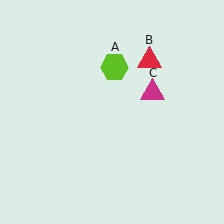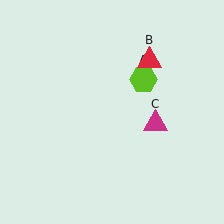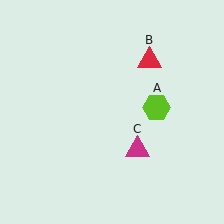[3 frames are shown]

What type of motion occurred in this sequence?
The lime hexagon (object A), magenta triangle (object C) rotated clockwise around the center of the scene.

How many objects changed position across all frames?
2 objects changed position: lime hexagon (object A), magenta triangle (object C).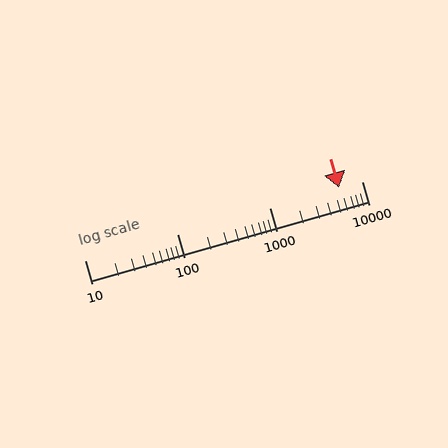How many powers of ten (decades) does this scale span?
The scale spans 3 decades, from 10 to 10000.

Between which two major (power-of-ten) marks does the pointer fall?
The pointer is between 1000 and 10000.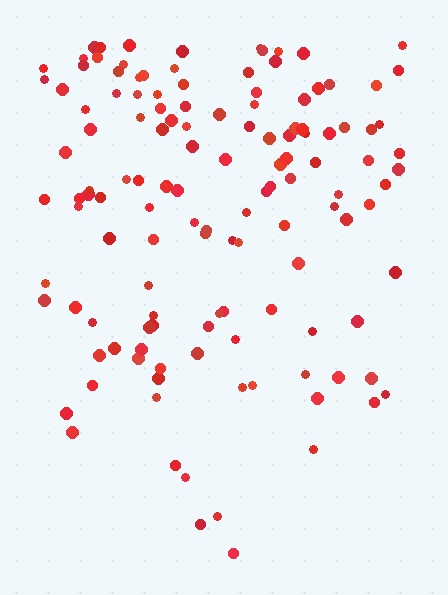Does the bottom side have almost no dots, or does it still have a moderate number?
Still a moderate number, just noticeably fewer than the top.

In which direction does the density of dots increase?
From bottom to top, with the top side densest.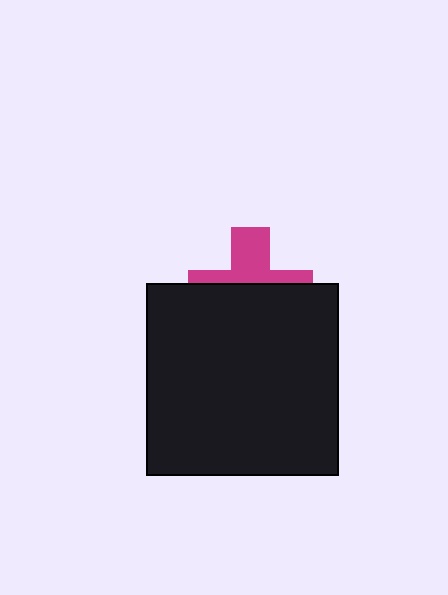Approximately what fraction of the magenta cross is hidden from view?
Roughly 58% of the magenta cross is hidden behind the black square.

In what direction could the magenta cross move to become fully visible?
The magenta cross could move up. That would shift it out from behind the black square entirely.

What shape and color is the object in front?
The object in front is a black square.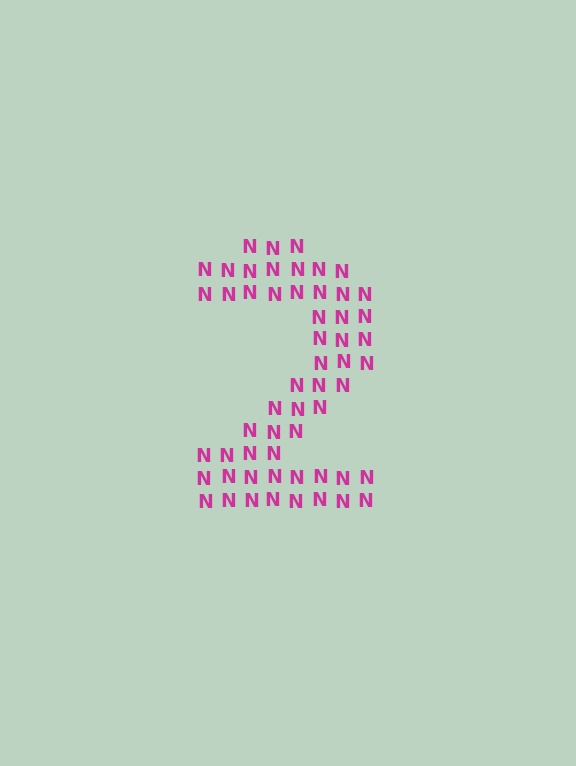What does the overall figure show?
The overall figure shows the digit 2.